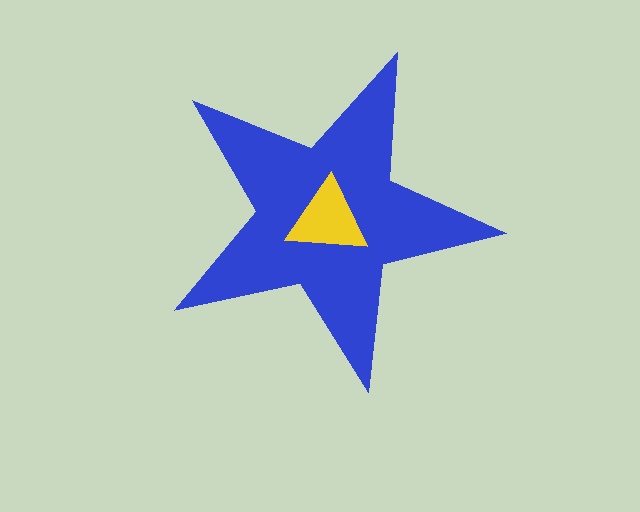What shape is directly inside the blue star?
The yellow triangle.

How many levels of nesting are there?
2.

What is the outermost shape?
The blue star.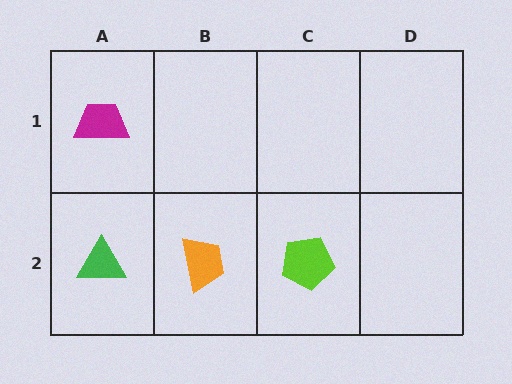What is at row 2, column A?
A green triangle.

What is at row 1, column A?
A magenta trapezoid.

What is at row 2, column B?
An orange trapezoid.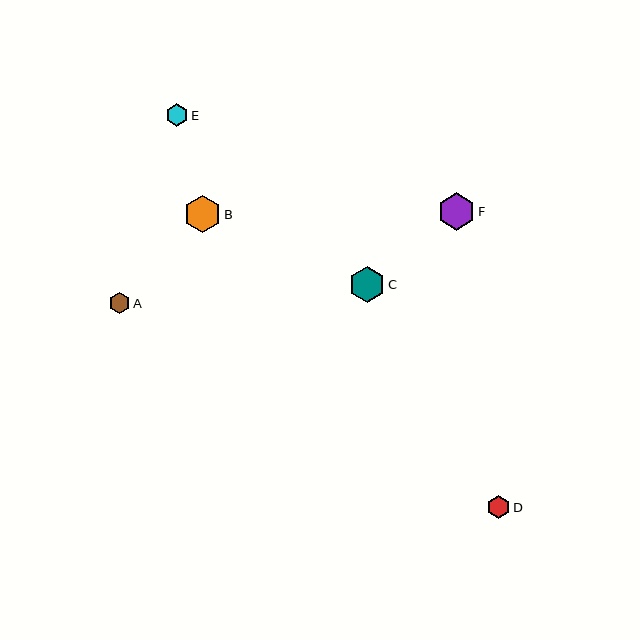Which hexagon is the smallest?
Hexagon A is the smallest with a size of approximately 20 pixels.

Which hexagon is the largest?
Hexagon F is the largest with a size of approximately 37 pixels.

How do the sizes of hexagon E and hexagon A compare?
Hexagon E and hexagon A are approximately the same size.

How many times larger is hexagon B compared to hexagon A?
Hexagon B is approximately 1.8 times the size of hexagon A.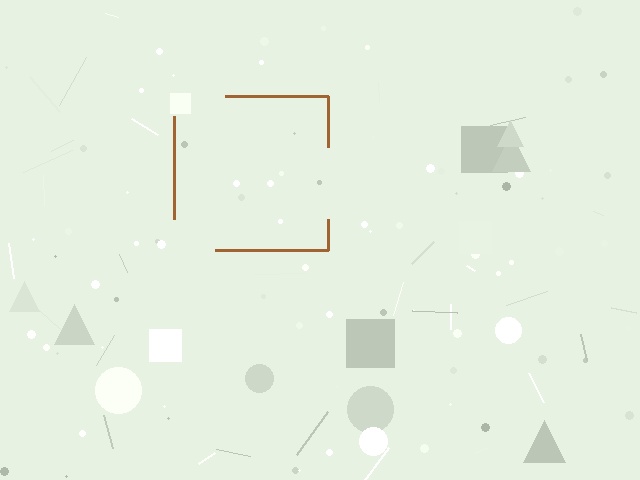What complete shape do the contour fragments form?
The contour fragments form a square.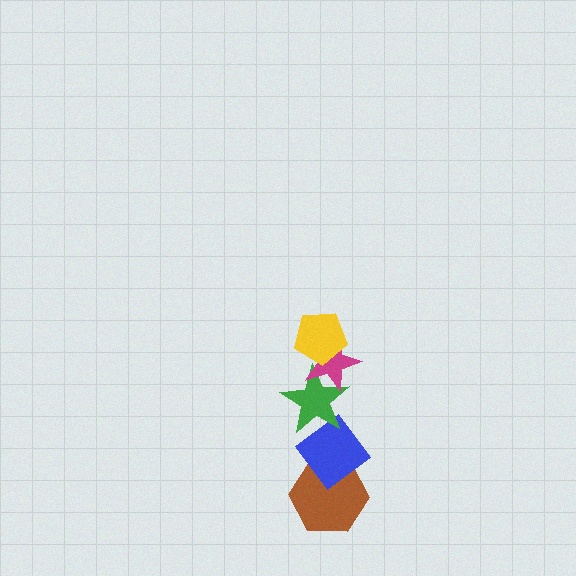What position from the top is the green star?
The green star is 3rd from the top.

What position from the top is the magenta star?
The magenta star is 2nd from the top.